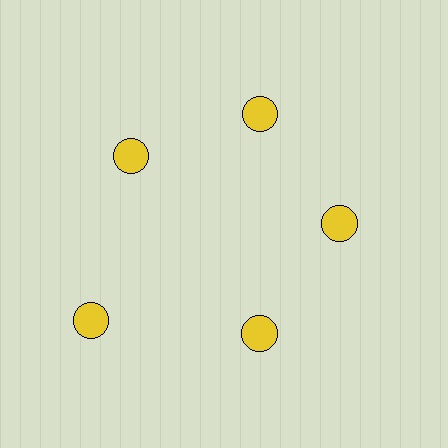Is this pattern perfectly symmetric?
No. The 5 yellow circles are arranged in a ring, but one element near the 8 o'clock position is pushed outward from the center, breaking the 5-fold rotational symmetry.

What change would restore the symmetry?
The symmetry would be restored by moving it inward, back onto the ring so that all 5 circles sit at equal angles and equal distance from the center.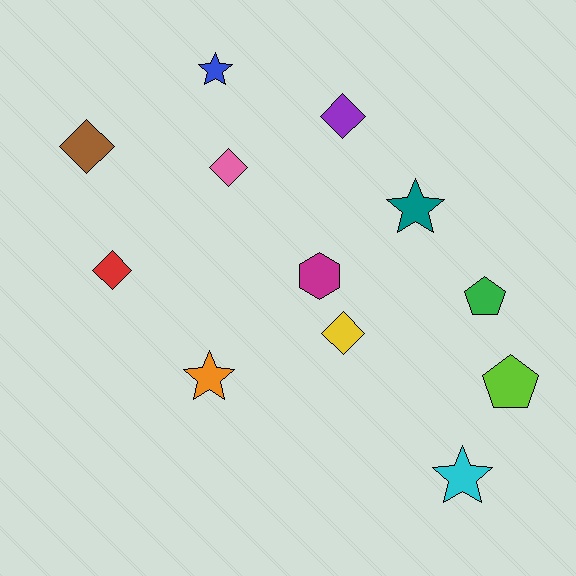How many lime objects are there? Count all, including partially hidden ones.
There is 1 lime object.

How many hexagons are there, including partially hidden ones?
There is 1 hexagon.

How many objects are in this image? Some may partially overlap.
There are 12 objects.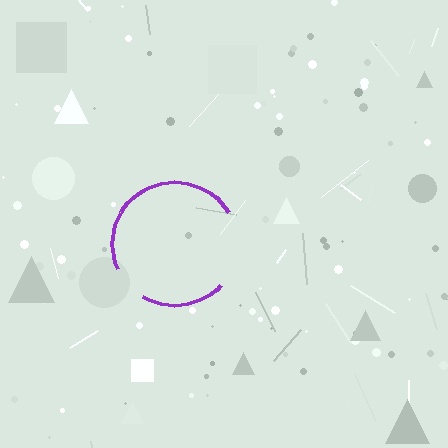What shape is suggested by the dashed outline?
The dashed outline suggests a circle.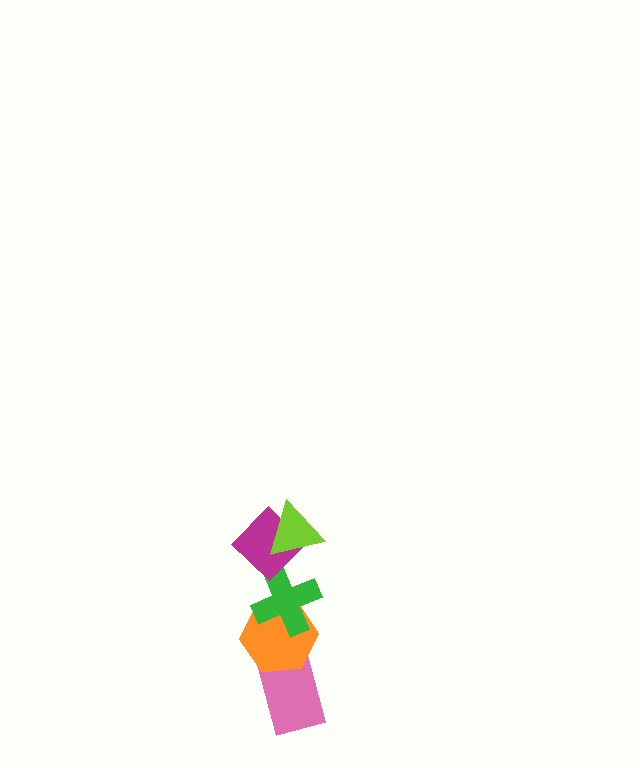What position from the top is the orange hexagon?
The orange hexagon is 4th from the top.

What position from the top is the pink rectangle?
The pink rectangle is 5th from the top.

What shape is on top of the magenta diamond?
The lime triangle is on top of the magenta diamond.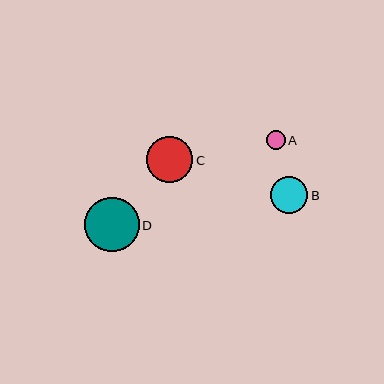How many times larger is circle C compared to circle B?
Circle C is approximately 1.3 times the size of circle B.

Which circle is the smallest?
Circle A is the smallest with a size of approximately 19 pixels.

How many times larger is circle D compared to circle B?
Circle D is approximately 1.5 times the size of circle B.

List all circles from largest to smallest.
From largest to smallest: D, C, B, A.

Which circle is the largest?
Circle D is the largest with a size of approximately 54 pixels.